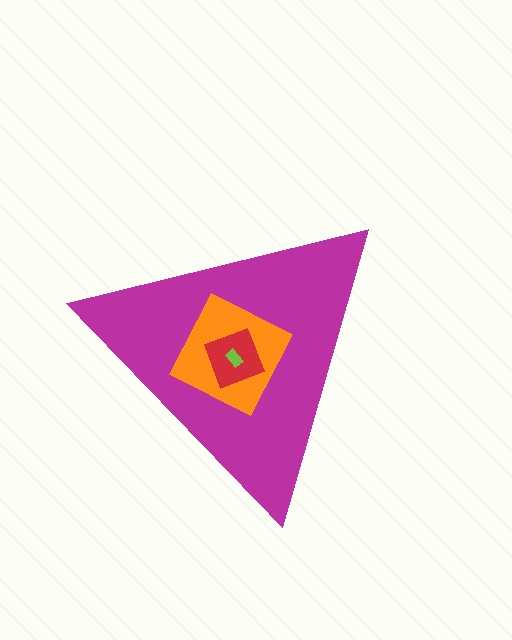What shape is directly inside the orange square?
The red diamond.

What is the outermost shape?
The magenta triangle.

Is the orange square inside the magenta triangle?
Yes.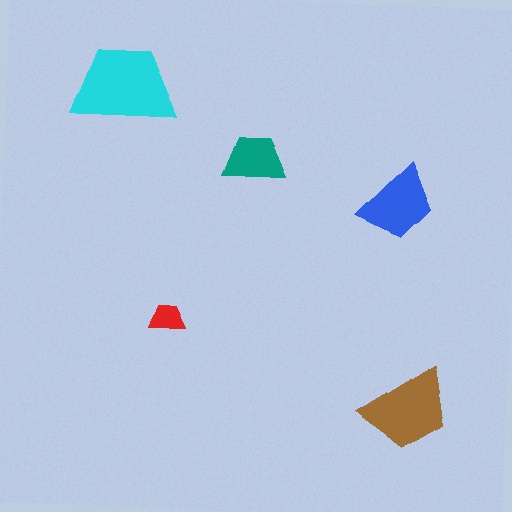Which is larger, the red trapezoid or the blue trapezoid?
The blue one.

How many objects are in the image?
There are 5 objects in the image.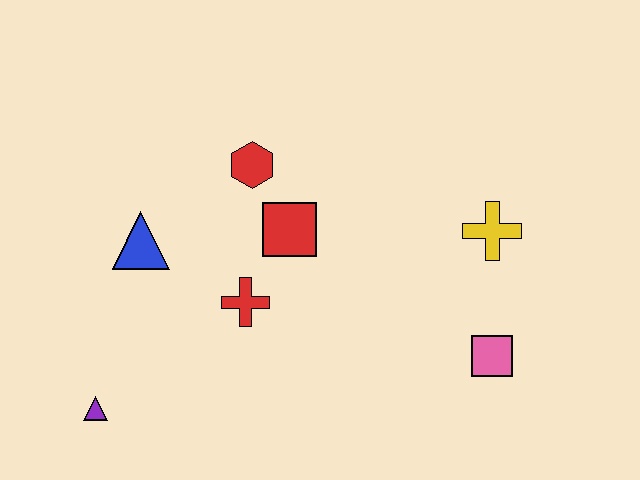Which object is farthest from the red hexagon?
The pink square is farthest from the red hexagon.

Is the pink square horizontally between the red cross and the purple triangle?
No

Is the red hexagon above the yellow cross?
Yes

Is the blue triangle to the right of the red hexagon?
No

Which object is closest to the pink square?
The yellow cross is closest to the pink square.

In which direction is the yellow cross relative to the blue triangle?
The yellow cross is to the right of the blue triangle.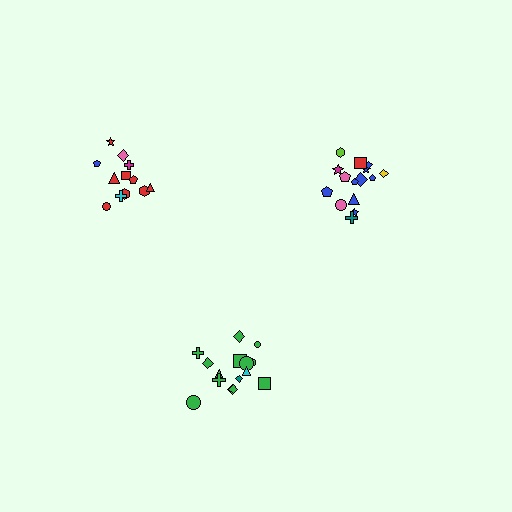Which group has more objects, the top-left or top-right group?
The top-right group.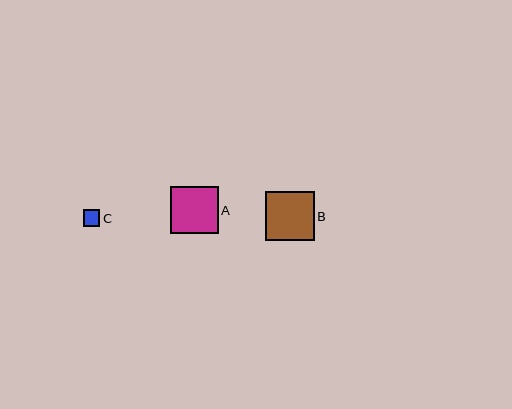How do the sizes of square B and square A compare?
Square B and square A are approximately the same size.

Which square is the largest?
Square B is the largest with a size of approximately 49 pixels.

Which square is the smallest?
Square C is the smallest with a size of approximately 17 pixels.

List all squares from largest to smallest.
From largest to smallest: B, A, C.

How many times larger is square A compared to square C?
Square A is approximately 2.9 times the size of square C.